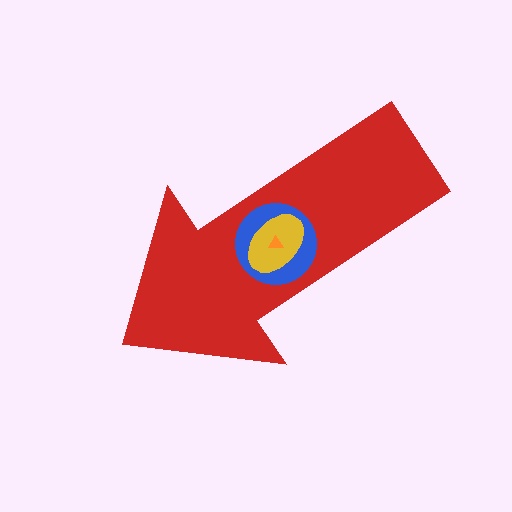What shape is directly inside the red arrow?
The blue circle.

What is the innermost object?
The orange triangle.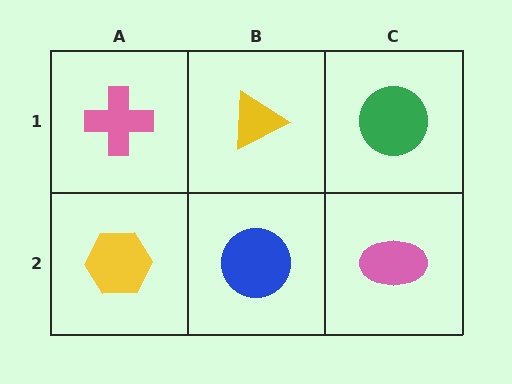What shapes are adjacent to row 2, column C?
A green circle (row 1, column C), a blue circle (row 2, column B).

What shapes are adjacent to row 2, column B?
A yellow triangle (row 1, column B), a yellow hexagon (row 2, column A), a pink ellipse (row 2, column C).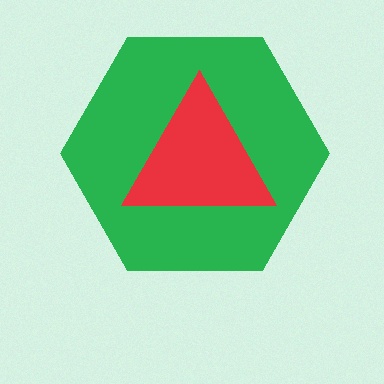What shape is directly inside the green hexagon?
The red triangle.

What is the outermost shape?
The green hexagon.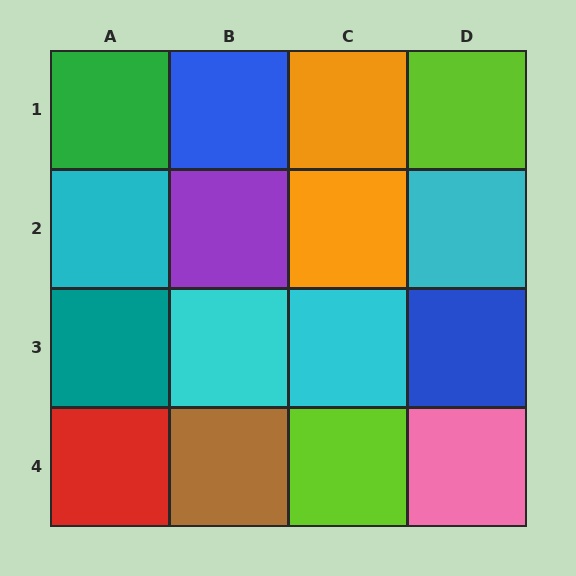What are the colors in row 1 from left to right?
Green, blue, orange, lime.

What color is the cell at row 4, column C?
Lime.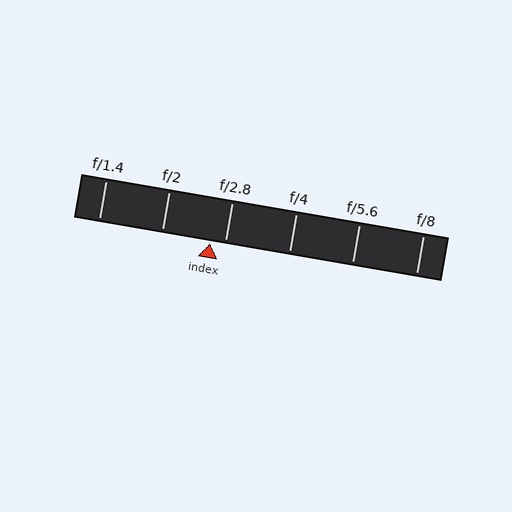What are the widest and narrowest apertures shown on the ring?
The widest aperture shown is f/1.4 and the narrowest is f/8.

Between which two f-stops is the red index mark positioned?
The index mark is between f/2 and f/2.8.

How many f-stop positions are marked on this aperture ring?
There are 6 f-stop positions marked.